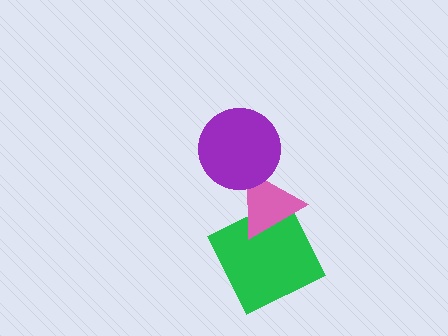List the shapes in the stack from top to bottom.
From top to bottom: the purple circle, the pink triangle, the green square.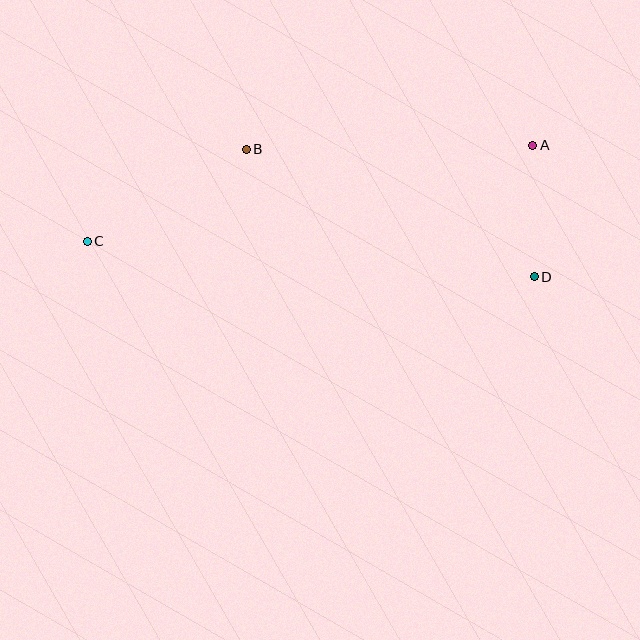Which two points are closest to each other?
Points A and D are closest to each other.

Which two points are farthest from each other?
Points A and C are farthest from each other.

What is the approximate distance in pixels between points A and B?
The distance between A and B is approximately 287 pixels.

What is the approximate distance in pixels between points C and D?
The distance between C and D is approximately 449 pixels.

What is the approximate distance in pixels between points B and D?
The distance between B and D is approximately 315 pixels.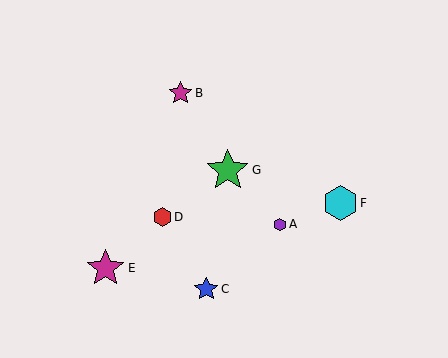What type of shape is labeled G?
Shape G is a green star.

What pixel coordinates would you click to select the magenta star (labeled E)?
Click at (106, 268) to select the magenta star E.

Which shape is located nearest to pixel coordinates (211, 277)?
The blue star (labeled C) at (206, 289) is nearest to that location.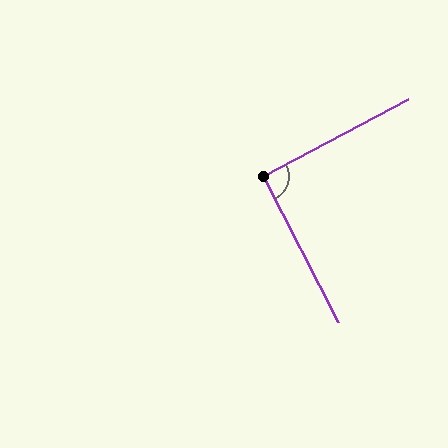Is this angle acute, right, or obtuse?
It is approximately a right angle.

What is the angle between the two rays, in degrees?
Approximately 91 degrees.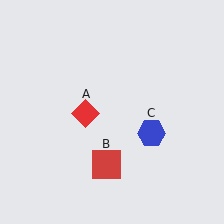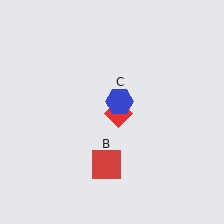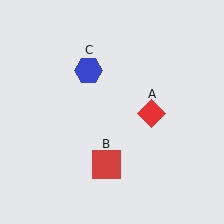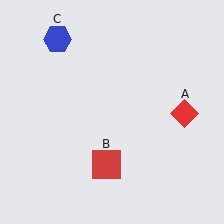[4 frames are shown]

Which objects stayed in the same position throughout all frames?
Red square (object B) remained stationary.